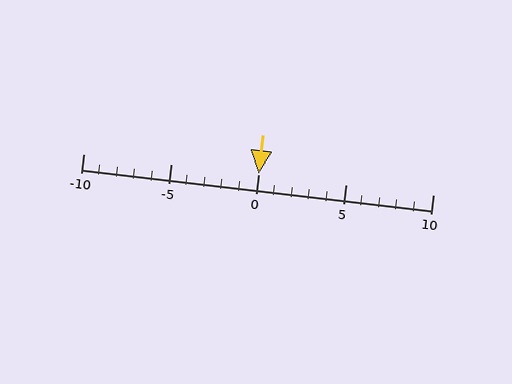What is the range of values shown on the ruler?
The ruler shows values from -10 to 10.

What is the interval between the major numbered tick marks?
The major tick marks are spaced 5 units apart.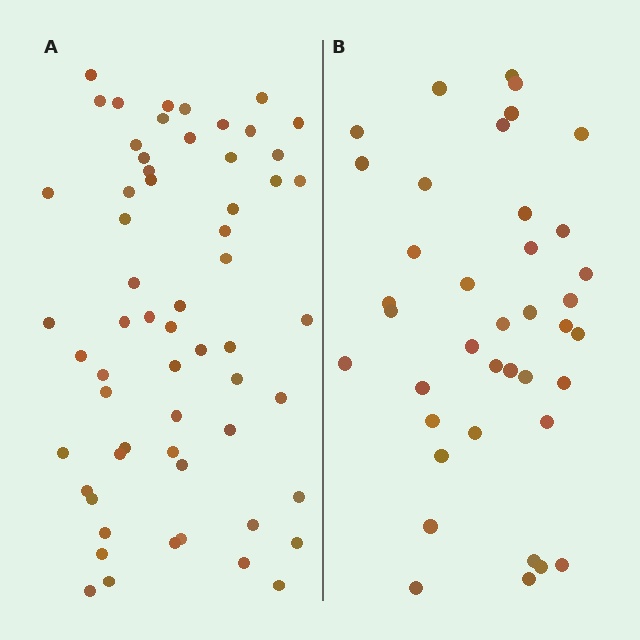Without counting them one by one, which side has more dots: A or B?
Region A (the left region) has more dots.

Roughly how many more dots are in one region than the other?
Region A has approximately 20 more dots than region B.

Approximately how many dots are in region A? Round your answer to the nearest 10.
About 60 dots.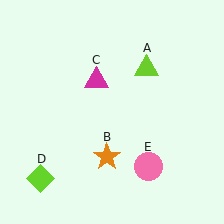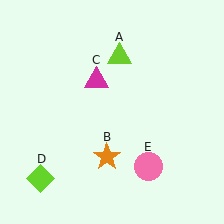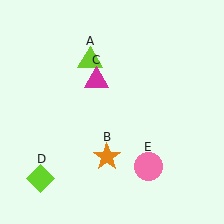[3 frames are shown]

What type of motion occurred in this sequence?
The lime triangle (object A) rotated counterclockwise around the center of the scene.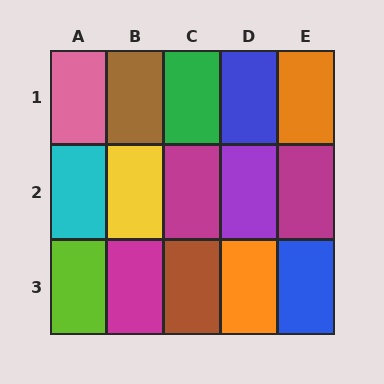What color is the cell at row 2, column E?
Magenta.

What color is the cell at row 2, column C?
Magenta.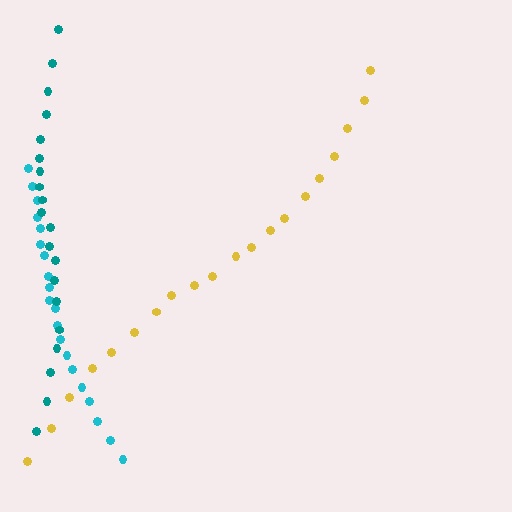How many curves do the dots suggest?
There are 3 distinct paths.